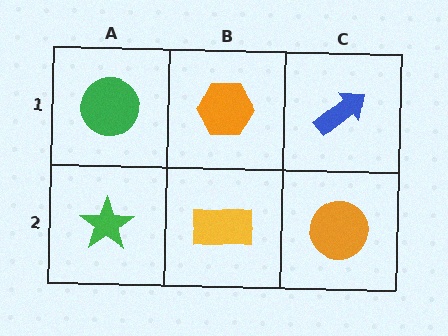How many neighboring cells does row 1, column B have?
3.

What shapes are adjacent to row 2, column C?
A blue arrow (row 1, column C), a yellow rectangle (row 2, column B).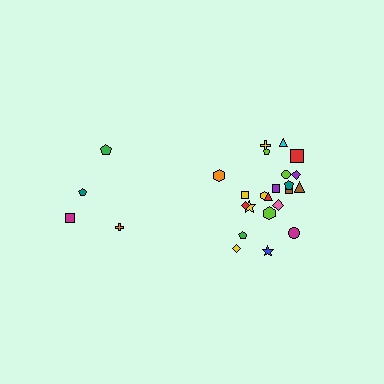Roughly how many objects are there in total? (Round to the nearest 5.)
Roughly 25 objects in total.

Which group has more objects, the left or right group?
The right group.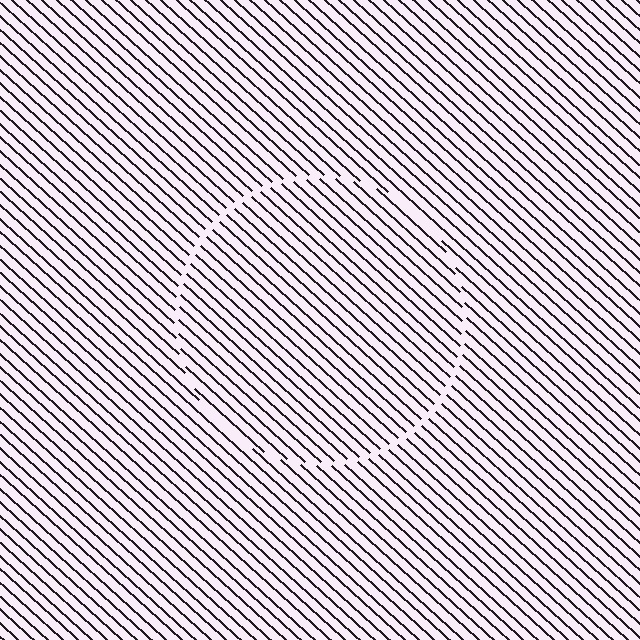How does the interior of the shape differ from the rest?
The interior of the shape contains the same grating, shifted by half a period — the contour is defined by the phase discontinuity where line-ends from the inner and outer gratings abut.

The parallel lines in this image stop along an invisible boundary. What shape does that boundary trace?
An illusory circle. The interior of the shape contains the same grating, shifted by half a period — the contour is defined by the phase discontinuity where line-ends from the inner and outer gratings abut.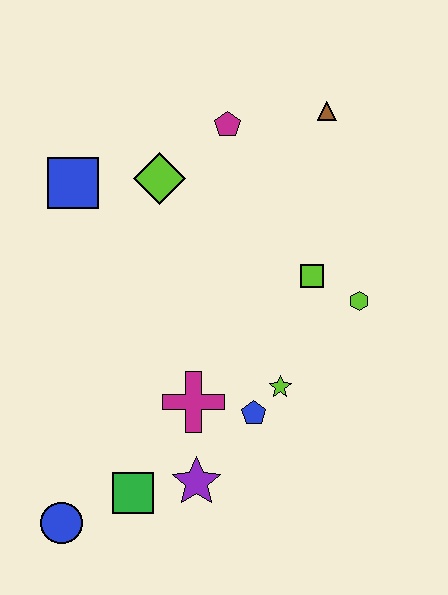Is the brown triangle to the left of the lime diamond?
No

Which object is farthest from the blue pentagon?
The brown triangle is farthest from the blue pentagon.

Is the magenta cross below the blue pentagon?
No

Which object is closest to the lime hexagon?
The lime square is closest to the lime hexagon.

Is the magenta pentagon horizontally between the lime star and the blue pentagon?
No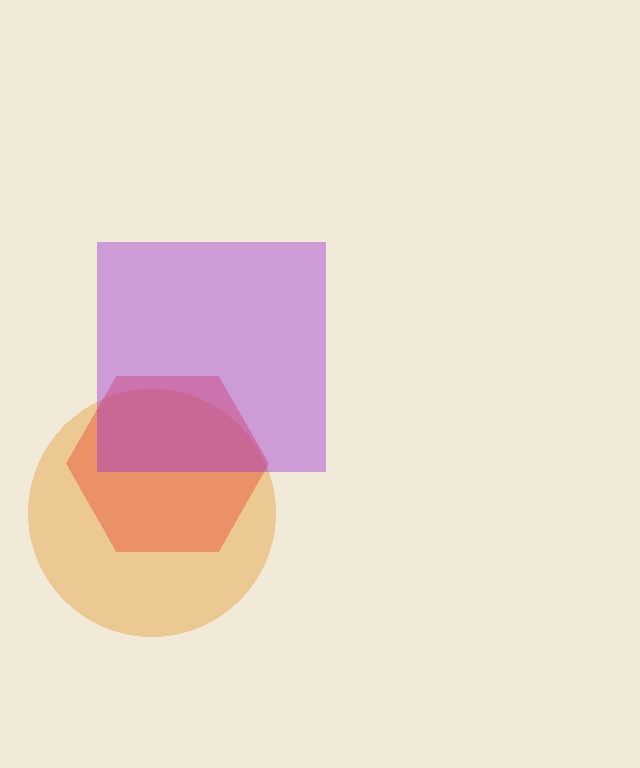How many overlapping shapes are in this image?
There are 3 overlapping shapes in the image.